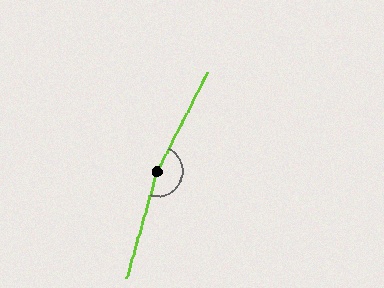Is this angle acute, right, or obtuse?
It is obtuse.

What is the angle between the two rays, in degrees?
Approximately 169 degrees.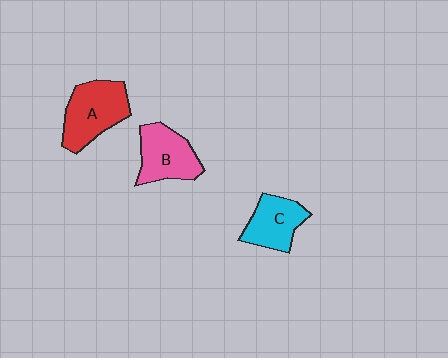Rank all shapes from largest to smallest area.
From largest to smallest: A (red), B (pink), C (cyan).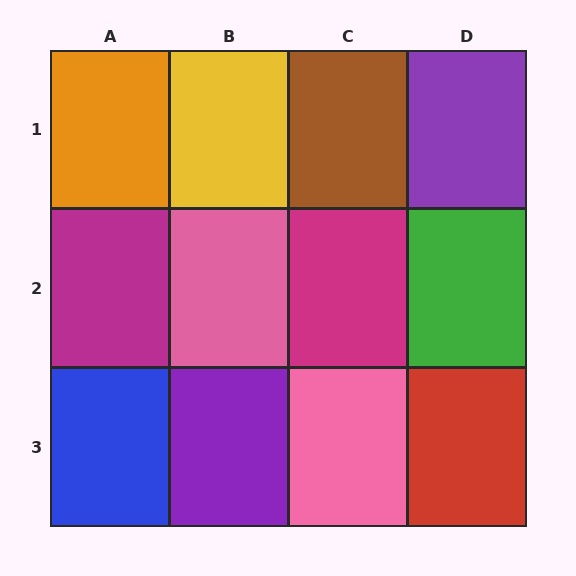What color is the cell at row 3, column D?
Red.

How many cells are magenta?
2 cells are magenta.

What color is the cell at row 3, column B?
Purple.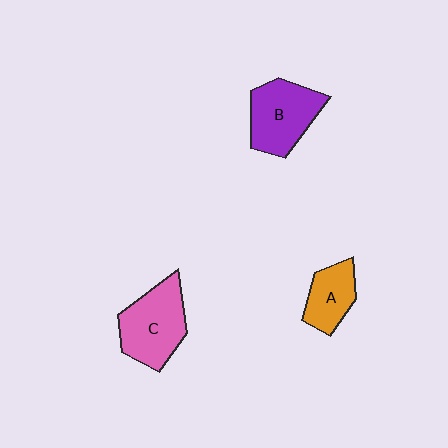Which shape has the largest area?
Shape C (pink).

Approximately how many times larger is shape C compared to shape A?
Approximately 1.6 times.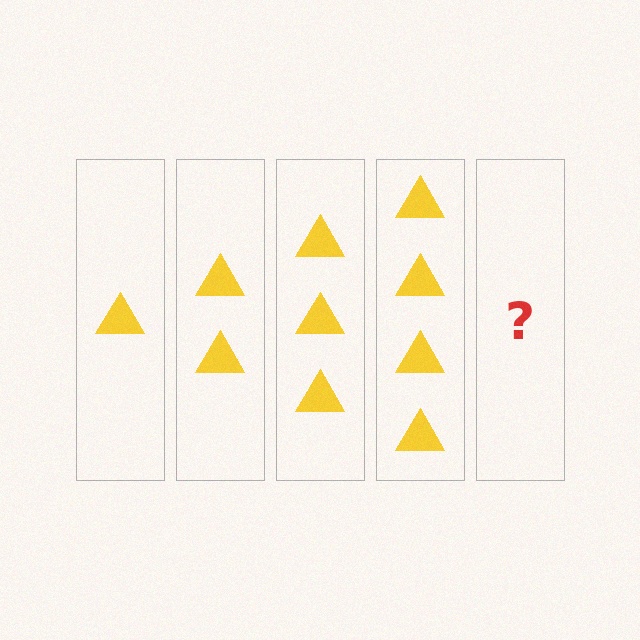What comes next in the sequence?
The next element should be 5 triangles.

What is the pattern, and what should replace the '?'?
The pattern is that each step adds one more triangle. The '?' should be 5 triangles.